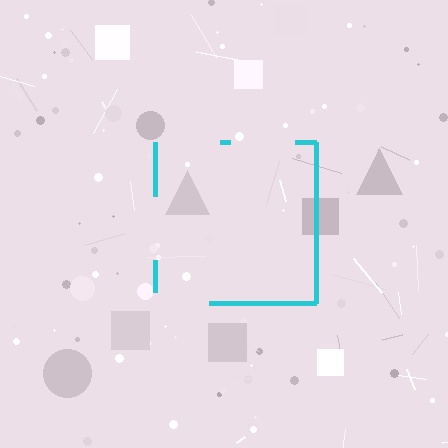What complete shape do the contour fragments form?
The contour fragments form a square.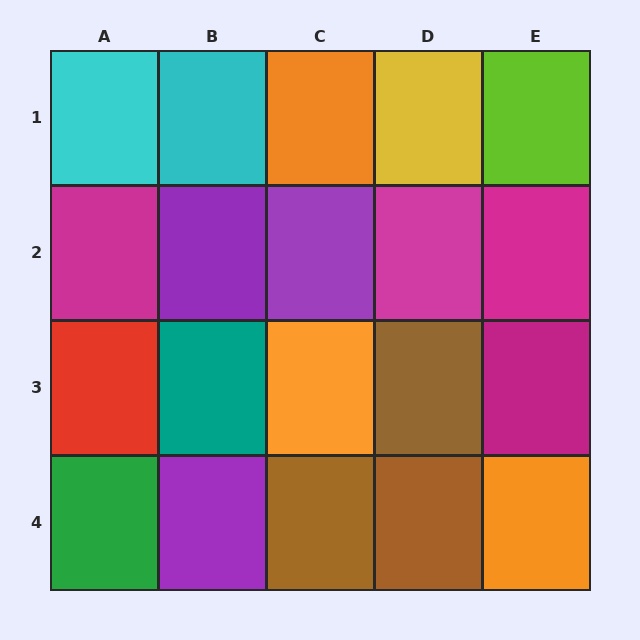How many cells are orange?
3 cells are orange.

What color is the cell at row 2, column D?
Magenta.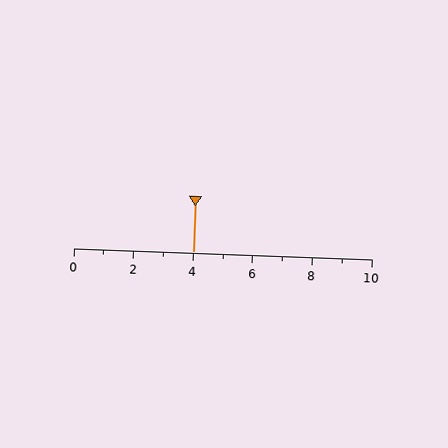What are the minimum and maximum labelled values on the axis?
The axis runs from 0 to 10.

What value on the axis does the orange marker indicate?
The marker indicates approximately 4.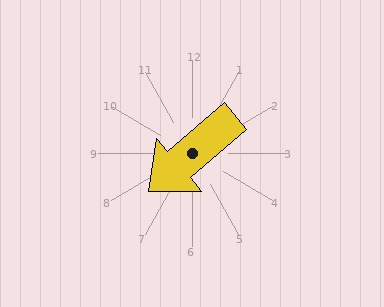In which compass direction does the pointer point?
Southwest.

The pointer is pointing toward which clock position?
Roughly 8 o'clock.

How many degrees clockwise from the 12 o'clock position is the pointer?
Approximately 229 degrees.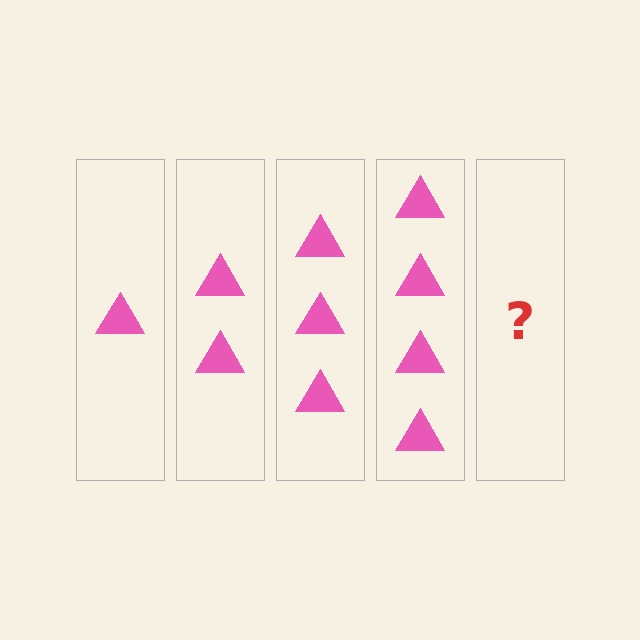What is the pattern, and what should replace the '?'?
The pattern is that each step adds one more triangle. The '?' should be 5 triangles.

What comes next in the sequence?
The next element should be 5 triangles.